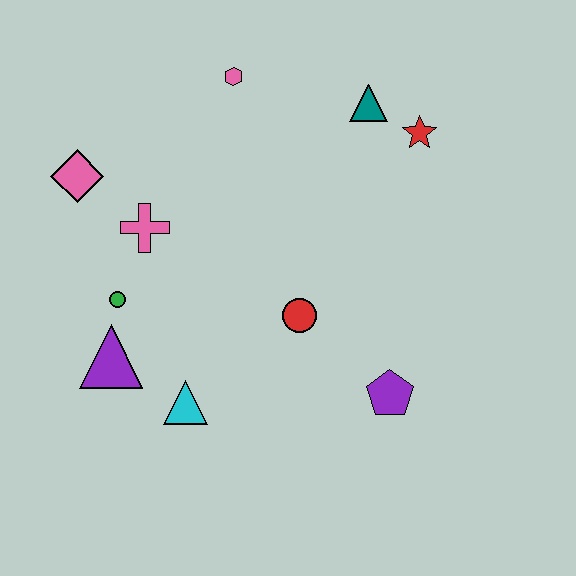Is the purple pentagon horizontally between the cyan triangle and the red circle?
No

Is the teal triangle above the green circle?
Yes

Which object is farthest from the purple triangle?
The red star is farthest from the purple triangle.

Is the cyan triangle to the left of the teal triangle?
Yes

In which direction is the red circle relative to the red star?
The red circle is below the red star.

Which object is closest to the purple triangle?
The green circle is closest to the purple triangle.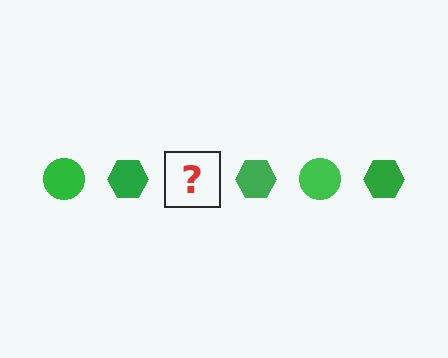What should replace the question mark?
The question mark should be replaced with a green circle.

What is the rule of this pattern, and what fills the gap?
The rule is that the pattern cycles through circle, hexagon shapes in green. The gap should be filled with a green circle.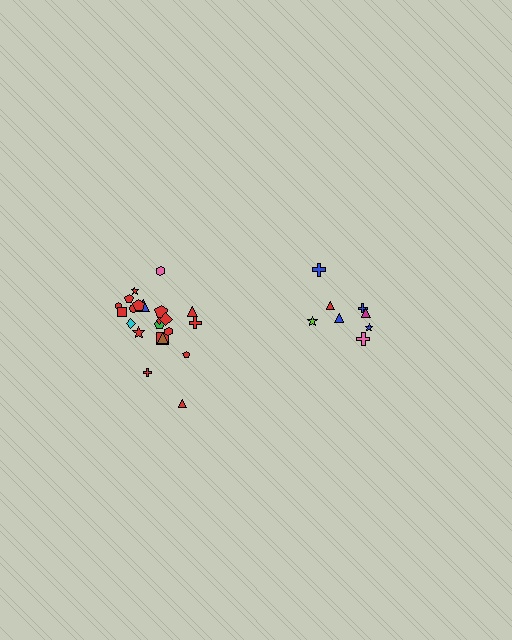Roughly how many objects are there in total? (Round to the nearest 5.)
Roughly 30 objects in total.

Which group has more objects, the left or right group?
The left group.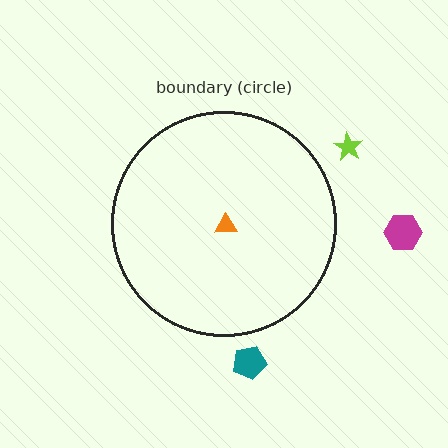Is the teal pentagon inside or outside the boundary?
Outside.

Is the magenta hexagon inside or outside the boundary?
Outside.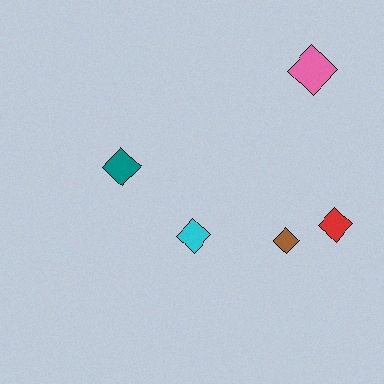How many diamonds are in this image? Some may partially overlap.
There are 5 diamonds.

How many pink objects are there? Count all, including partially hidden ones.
There is 1 pink object.